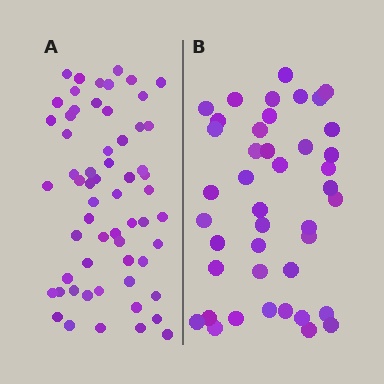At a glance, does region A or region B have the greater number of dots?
Region A (the left region) has more dots.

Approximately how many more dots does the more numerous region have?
Region A has approximately 20 more dots than region B.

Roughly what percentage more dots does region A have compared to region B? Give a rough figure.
About 45% more.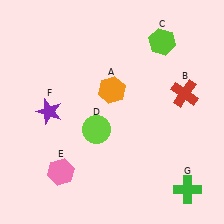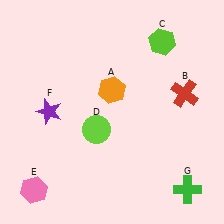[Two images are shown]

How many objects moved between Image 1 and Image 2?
1 object moved between the two images.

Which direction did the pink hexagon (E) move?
The pink hexagon (E) moved left.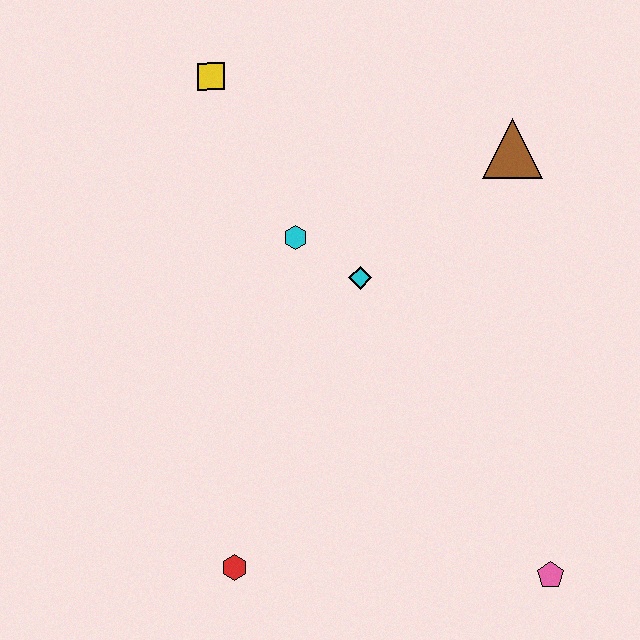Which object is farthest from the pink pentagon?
The yellow square is farthest from the pink pentagon.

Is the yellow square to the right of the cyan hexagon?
No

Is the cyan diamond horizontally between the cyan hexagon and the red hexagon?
No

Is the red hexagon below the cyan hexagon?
Yes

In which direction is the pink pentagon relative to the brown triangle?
The pink pentagon is below the brown triangle.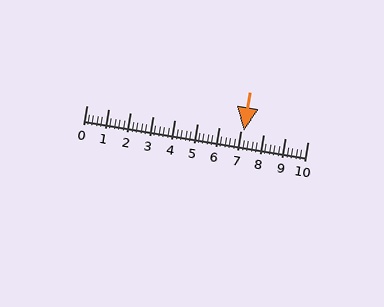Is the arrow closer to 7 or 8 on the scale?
The arrow is closer to 7.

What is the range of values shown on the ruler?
The ruler shows values from 0 to 10.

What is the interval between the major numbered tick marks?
The major tick marks are spaced 1 units apart.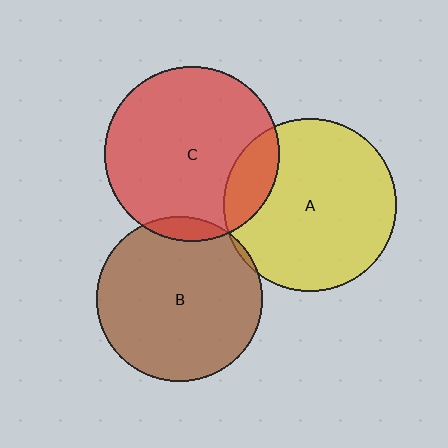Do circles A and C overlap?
Yes.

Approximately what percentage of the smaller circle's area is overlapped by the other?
Approximately 15%.